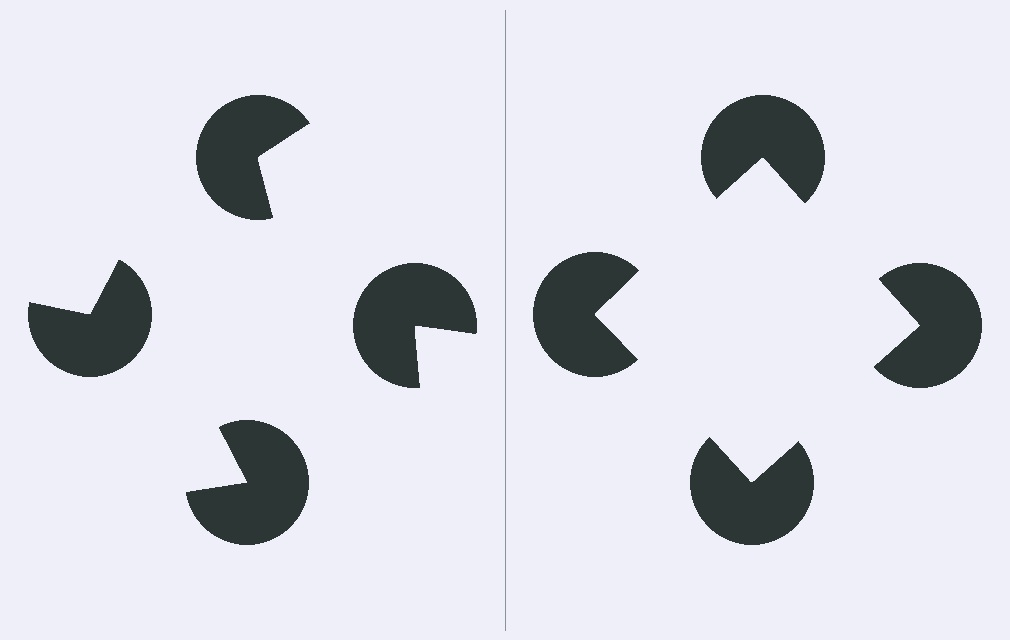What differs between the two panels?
The pac-man discs are positioned identically on both sides; only the wedge orientations differ. On the right they align to a square; on the left they are misaligned.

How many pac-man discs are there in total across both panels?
8 — 4 on each side.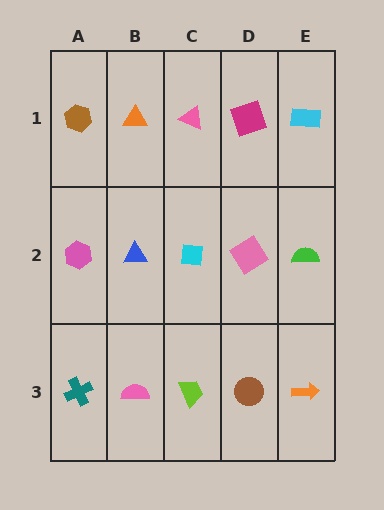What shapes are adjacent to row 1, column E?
A green semicircle (row 2, column E), a magenta square (row 1, column D).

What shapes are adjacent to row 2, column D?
A magenta square (row 1, column D), a brown circle (row 3, column D), a cyan square (row 2, column C), a green semicircle (row 2, column E).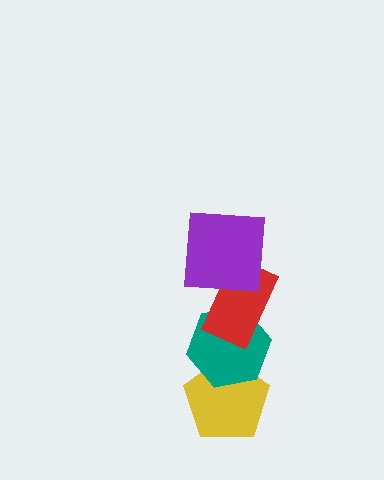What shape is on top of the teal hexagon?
The red rectangle is on top of the teal hexagon.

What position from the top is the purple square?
The purple square is 1st from the top.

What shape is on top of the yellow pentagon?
The teal hexagon is on top of the yellow pentagon.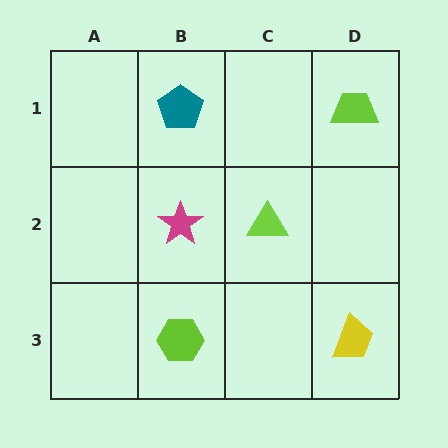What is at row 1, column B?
A teal pentagon.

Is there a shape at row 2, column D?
No, that cell is empty.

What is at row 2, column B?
A magenta star.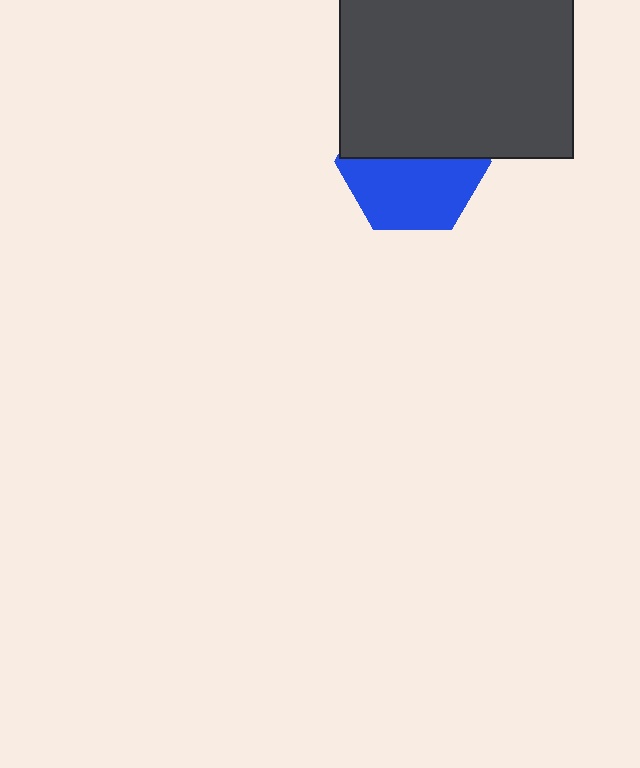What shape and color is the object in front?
The object in front is a dark gray rectangle.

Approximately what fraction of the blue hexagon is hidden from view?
Roughly 48% of the blue hexagon is hidden behind the dark gray rectangle.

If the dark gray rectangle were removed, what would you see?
You would see the complete blue hexagon.